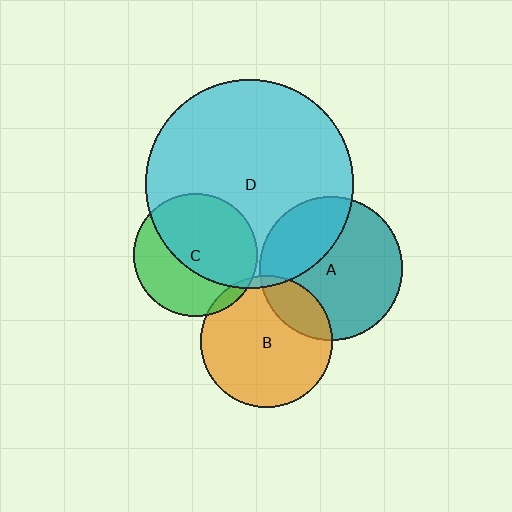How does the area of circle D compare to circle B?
Approximately 2.5 times.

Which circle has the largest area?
Circle D (cyan).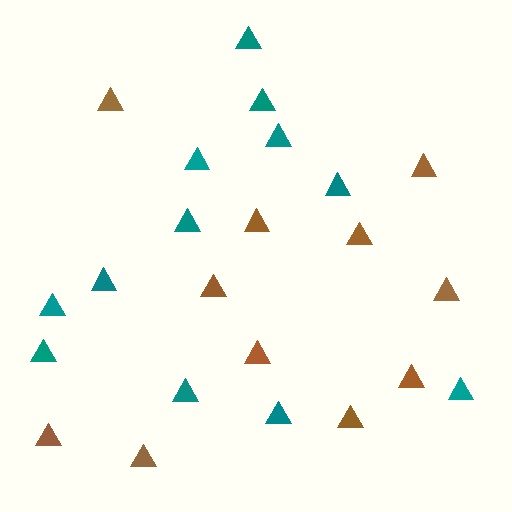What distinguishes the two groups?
There are 2 groups: one group of brown triangles (11) and one group of teal triangles (12).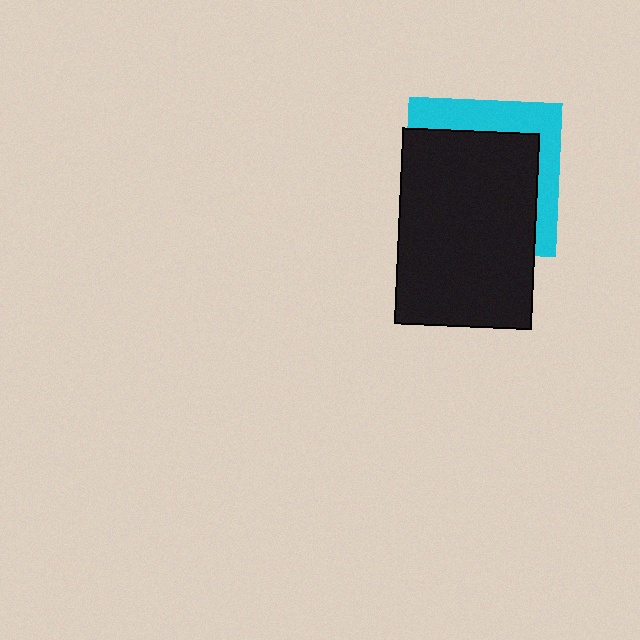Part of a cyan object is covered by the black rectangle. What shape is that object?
It is a square.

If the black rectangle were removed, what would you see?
You would see the complete cyan square.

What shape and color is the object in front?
The object in front is a black rectangle.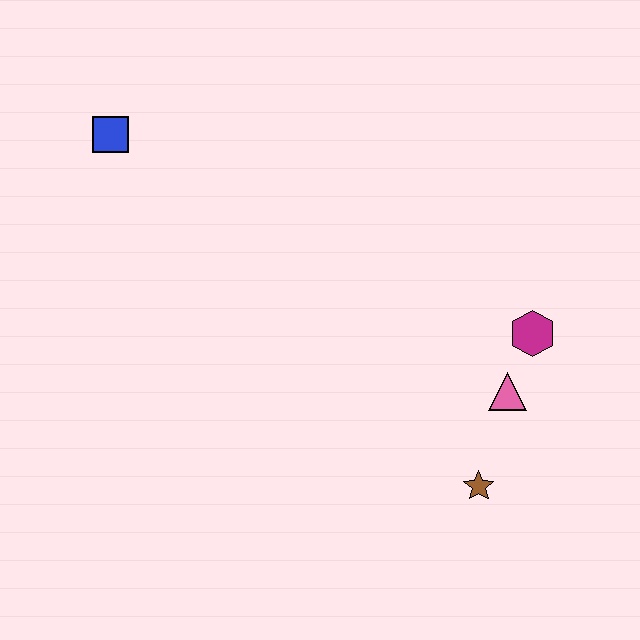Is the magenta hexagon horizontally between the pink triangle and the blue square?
No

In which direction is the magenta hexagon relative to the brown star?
The magenta hexagon is above the brown star.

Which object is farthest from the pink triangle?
The blue square is farthest from the pink triangle.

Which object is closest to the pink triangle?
The magenta hexagon is closest to the pink triangle.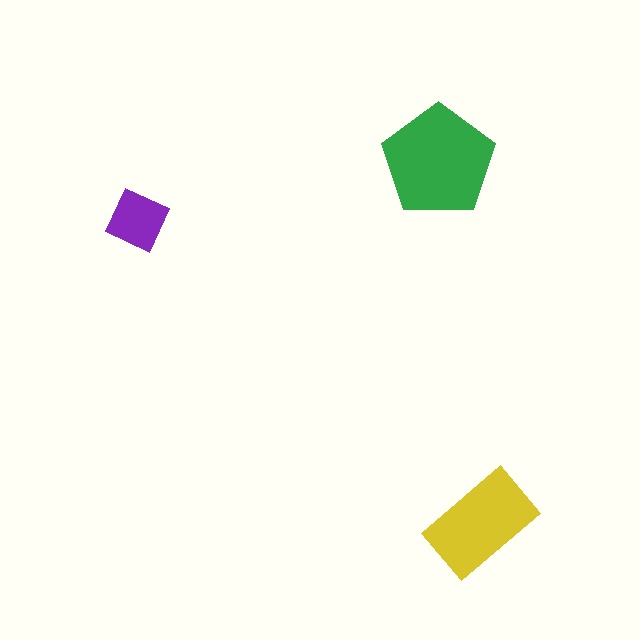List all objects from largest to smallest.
The green pentagon, the yellow rectangle, the purple diamond.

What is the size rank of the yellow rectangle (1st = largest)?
2nd.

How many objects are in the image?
There are 3 objects in the image.